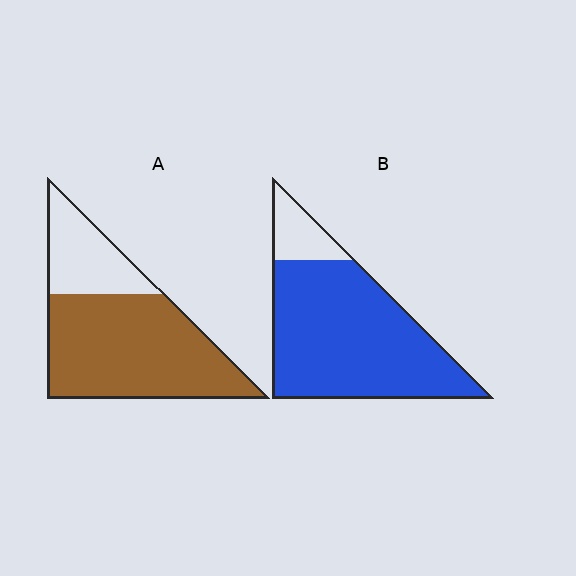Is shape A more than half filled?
Yes.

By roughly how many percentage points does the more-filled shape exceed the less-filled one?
By roughly 15 percentage points (B over A).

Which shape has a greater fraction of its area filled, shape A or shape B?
Shape B.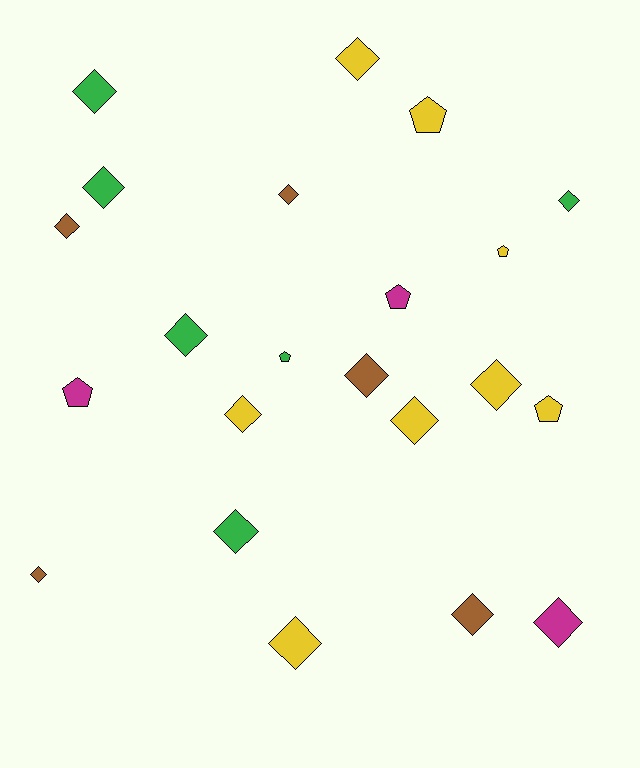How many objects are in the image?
There are 22 objects.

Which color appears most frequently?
Yellow, with 8 objects.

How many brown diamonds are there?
There are 5 brown diamonds.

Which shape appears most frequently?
Diamond, with 16 objects.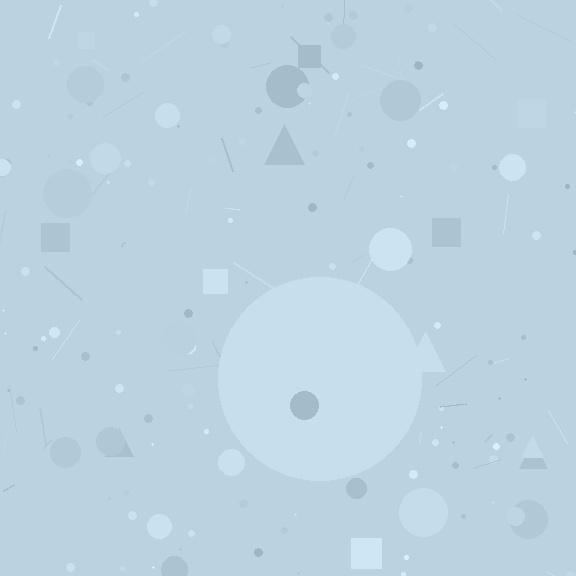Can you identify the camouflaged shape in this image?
The camouflaged shape is a circle.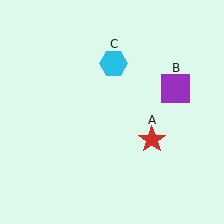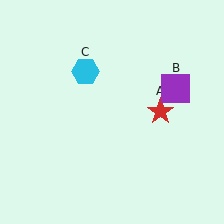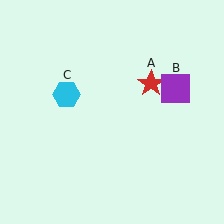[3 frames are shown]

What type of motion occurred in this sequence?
The red star (object A), cyan hexagon (object C) rotated counterclockwise around the center of the scene.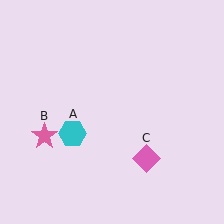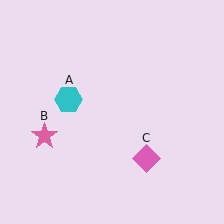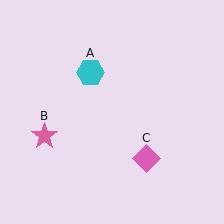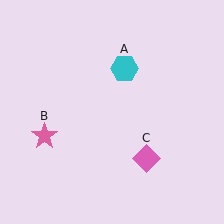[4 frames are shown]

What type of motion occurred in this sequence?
The cyan hexagon (object A) rotated clockwise around the center of the scene.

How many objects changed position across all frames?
1 object changed position: cyan hexagon (object A).